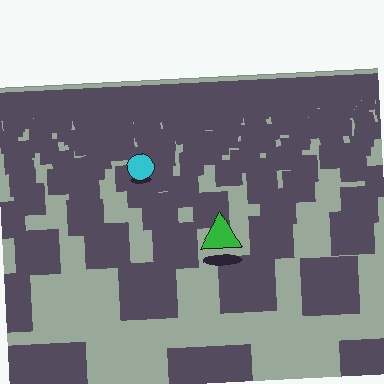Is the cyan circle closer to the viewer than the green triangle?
No. The green triangle is closer — you can tell from the texture gradient: the ground texture is coarser near it.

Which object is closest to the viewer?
The green triangle is closest. The texture marks near it are larger and more spread out.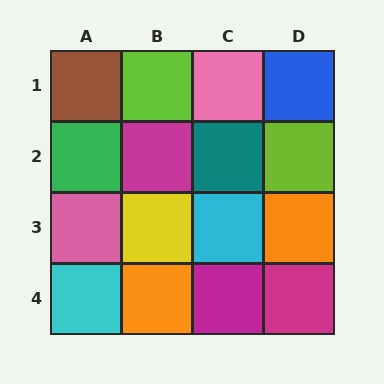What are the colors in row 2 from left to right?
Green, magenta, teal, lime.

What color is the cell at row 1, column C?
Pink.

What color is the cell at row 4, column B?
Orange.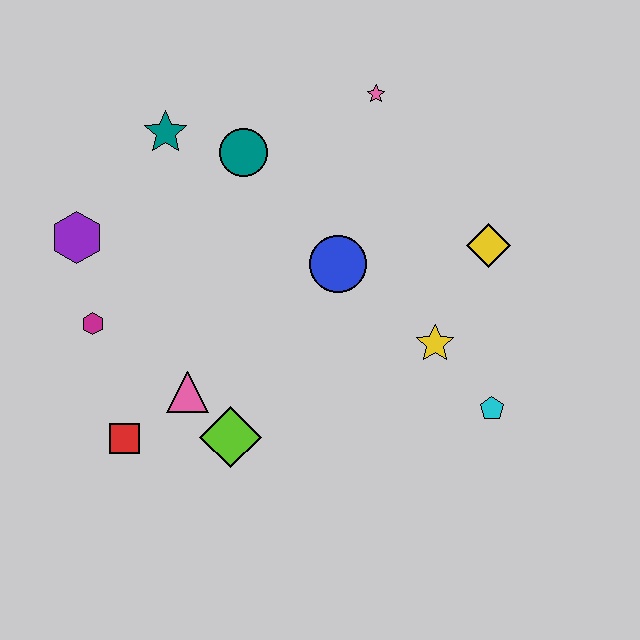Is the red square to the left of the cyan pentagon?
Yes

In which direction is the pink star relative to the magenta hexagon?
The pink star is to the right of the magenta hexagon.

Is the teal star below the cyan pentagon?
No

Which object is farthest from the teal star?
The cyan pentagon is farthest from the teal star.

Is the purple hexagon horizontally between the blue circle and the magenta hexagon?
No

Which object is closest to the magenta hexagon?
The purple hexagon is closest to the magenta hexagon.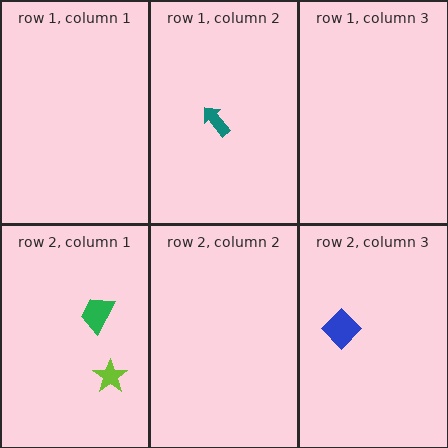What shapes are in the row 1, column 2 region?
The teal arrow.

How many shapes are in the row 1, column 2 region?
1.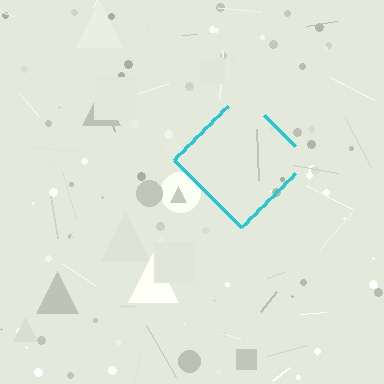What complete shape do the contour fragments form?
The contour fragments form a diamond.